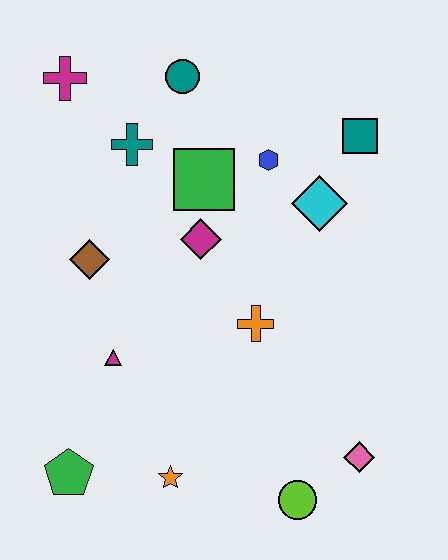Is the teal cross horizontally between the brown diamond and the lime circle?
Yes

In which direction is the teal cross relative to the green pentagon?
The teal cross is above the green pentagon.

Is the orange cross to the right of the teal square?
No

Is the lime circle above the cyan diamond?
No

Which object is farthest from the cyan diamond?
The green pentagon is farthest from the cyan diamond.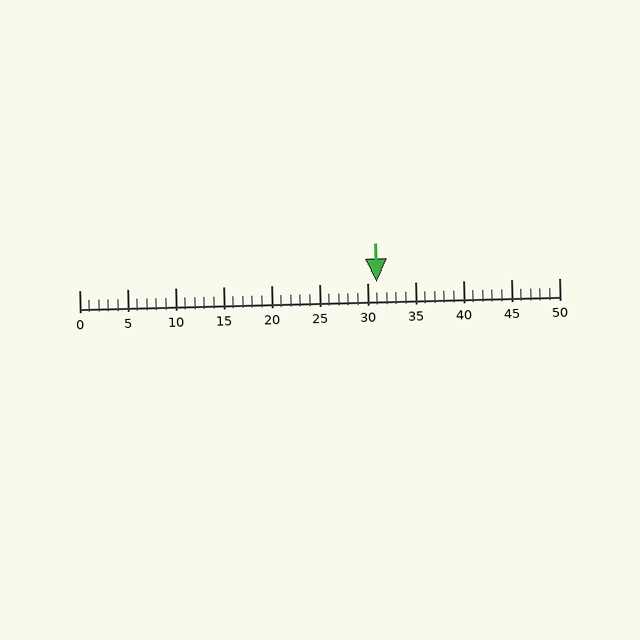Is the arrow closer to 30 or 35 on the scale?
The arrow is closer to 30.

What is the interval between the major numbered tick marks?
The major tick marks are spaced 5 units apart.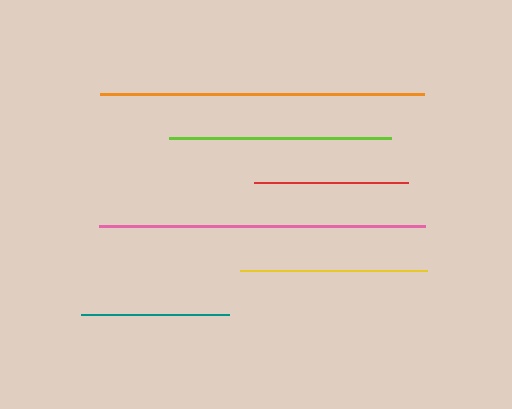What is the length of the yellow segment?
The yellow segment is approximately 187 pixels long.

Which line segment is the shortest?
The teal line is the shortest at approximately 148 pixels.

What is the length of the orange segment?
The orange segment is approximately 324 pixels long.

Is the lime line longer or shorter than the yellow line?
The lime line is longer than the yellow line.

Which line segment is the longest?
The pink line is the longest at approximately 326 pixels.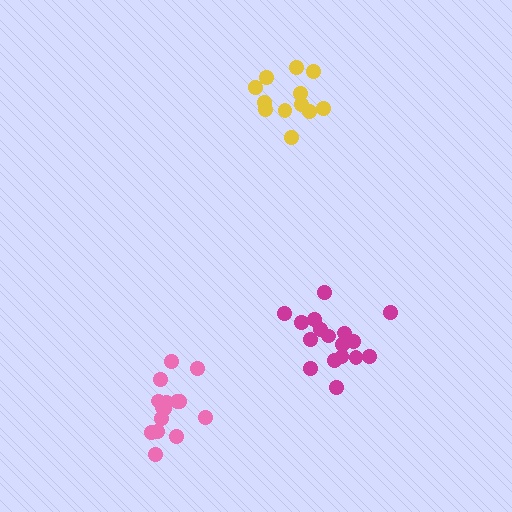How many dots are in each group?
Group 1: 12 dots, Group 2: 15 dots, Group 3: 17 dots (44 total).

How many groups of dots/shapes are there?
There are 3 groups.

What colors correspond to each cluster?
The clusters are colored: yellow, pink, magenta.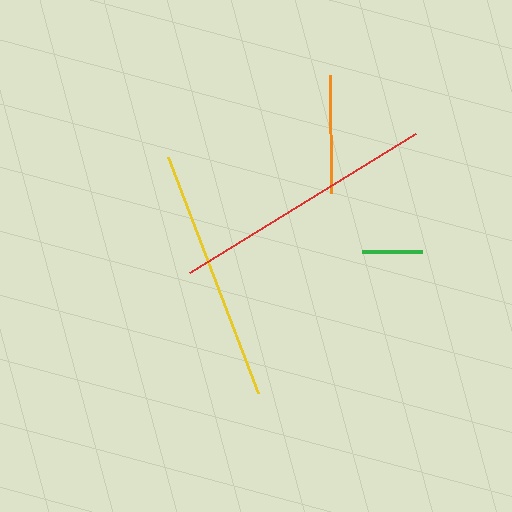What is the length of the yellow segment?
The yellow segment is approximately 253 pixels long.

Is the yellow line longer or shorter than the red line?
The red line is longer than the yellow line.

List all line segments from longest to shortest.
From longest to shortest: red, yellow, orange, green.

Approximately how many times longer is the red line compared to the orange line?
The red line is approximately 2.2 times the length of the orange line.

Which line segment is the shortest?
The green line is the shortest at approximately 60 pixels.